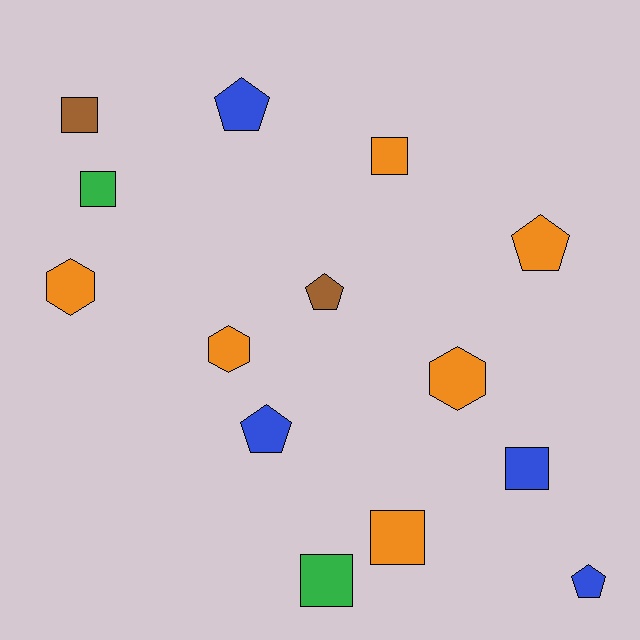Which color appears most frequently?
Orange, with 6 objects.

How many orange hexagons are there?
There are 3 orange hexagons.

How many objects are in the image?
There are 14 objects.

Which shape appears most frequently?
Square, with 6 objects.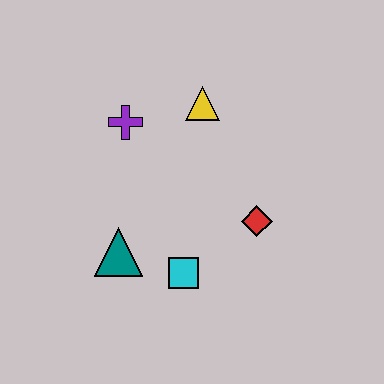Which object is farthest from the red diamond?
The purple cross is farthest from the red diamond.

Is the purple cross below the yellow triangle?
Yes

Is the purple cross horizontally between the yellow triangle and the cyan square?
No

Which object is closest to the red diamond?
The cyan square is closest to the red diamond.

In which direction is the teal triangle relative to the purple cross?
The teal triangle is below the purple cross.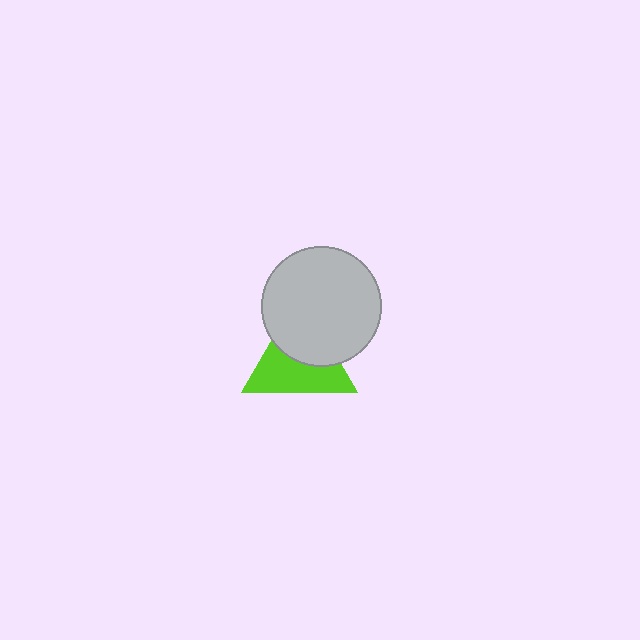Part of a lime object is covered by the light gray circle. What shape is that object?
It is a triangle.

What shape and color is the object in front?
The object in front is a light gray circle.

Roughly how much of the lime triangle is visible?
About half of it is visible (roughly 56%).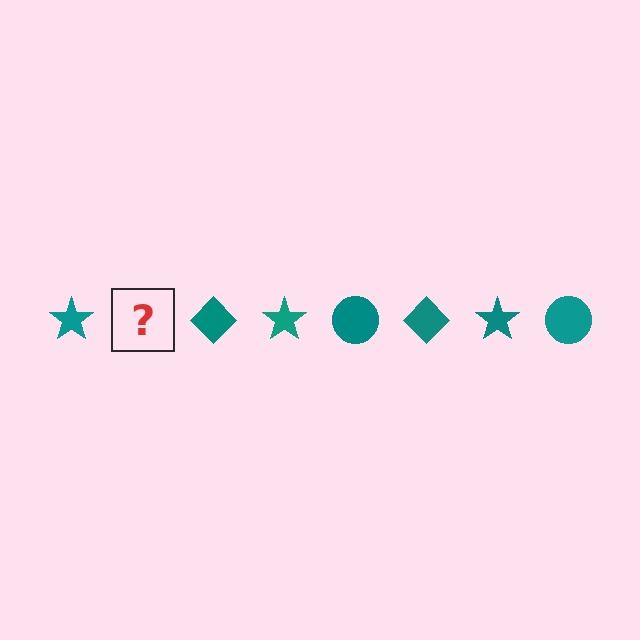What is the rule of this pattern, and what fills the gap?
The rule is that the pattern cycles through star, circle, diamond shapes in teal. The gap should be filled with a teal circle.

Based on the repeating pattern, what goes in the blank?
The blank should be a teal circle.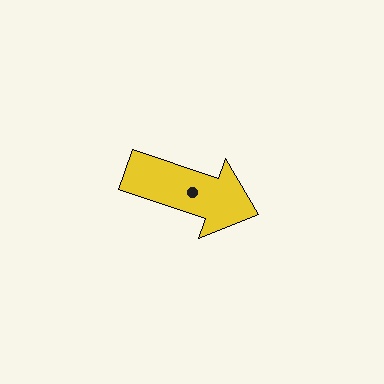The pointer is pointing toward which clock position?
Roughly 4 o'clock.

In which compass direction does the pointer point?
East.